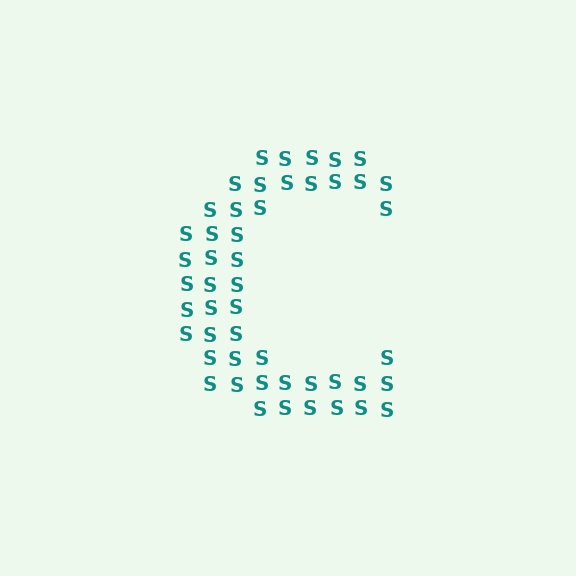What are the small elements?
The small elements are letter S's.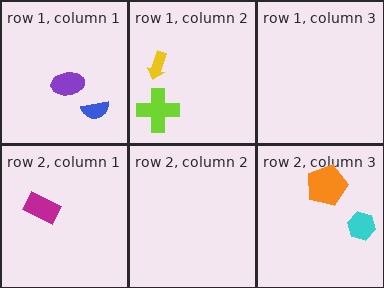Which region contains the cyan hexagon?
The row 2, column 3 region.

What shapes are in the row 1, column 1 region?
The purple ellipse, the blue semicircle.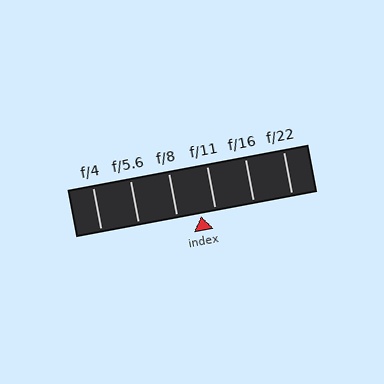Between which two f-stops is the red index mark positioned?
The index mark is between f/8 and f/11.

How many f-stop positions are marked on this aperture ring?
There are 6 f-stop positions marked.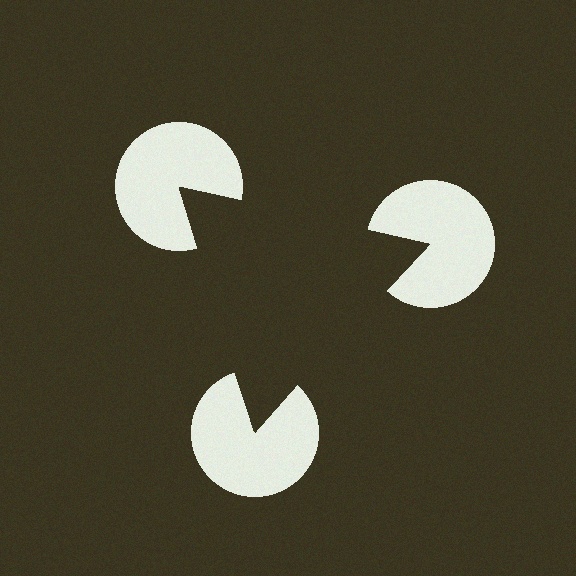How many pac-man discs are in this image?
There are 3 — one at each vertex of the illusory triangle.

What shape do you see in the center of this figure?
An illusory triangle — its edges are inferred from the aligned wedge cuts in the pac-man discs, not physically drawn.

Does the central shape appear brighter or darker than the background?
It typically appears slightly darker than the background, even though no actual brightness change is drawn.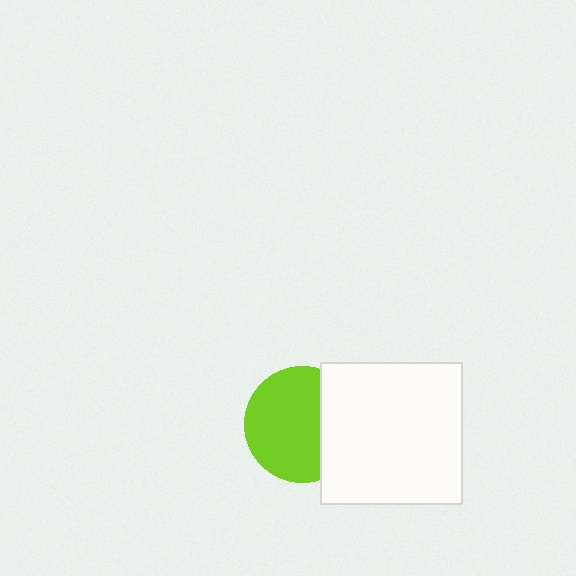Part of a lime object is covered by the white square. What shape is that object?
It is a circle.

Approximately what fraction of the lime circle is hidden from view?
Roughly 32% of the lime circle is hidden behind the white square.